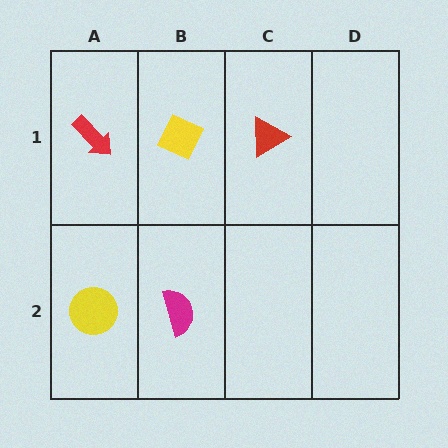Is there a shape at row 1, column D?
No, that cell is empty.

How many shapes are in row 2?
2 shapes.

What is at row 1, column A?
A red arrow.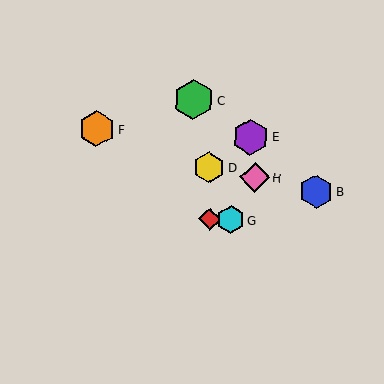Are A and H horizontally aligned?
No, A is at y≈219 and H is at y≈177.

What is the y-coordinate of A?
Object A is at y≈219.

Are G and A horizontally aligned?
Yes, both are at y≈220.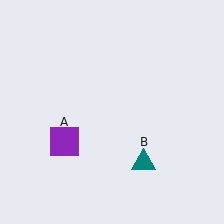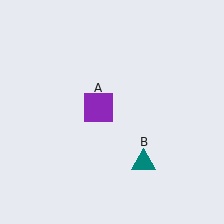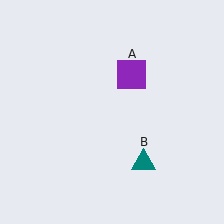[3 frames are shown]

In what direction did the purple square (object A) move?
The purple square (object A) moved up and to the right.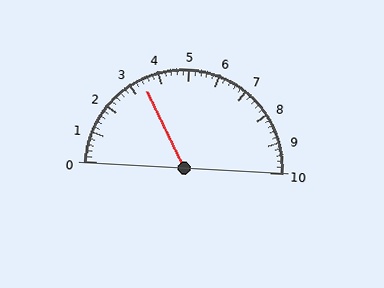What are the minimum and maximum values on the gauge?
The gauge ranges from 0 to 10.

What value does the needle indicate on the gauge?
The needle indicates approximately 3.4.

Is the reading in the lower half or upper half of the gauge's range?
The reading is in the lower half of the range (0 to 10).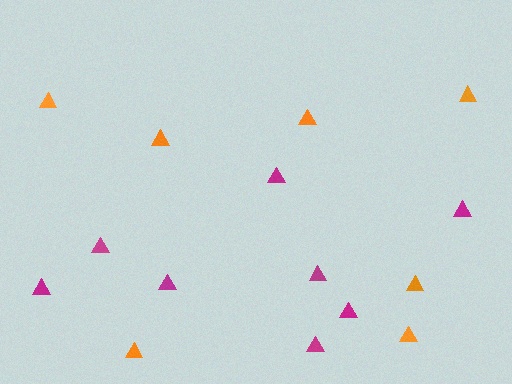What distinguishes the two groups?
There are 2 groups: one group of magenta triangles (8) and one group of orange triangles (7).